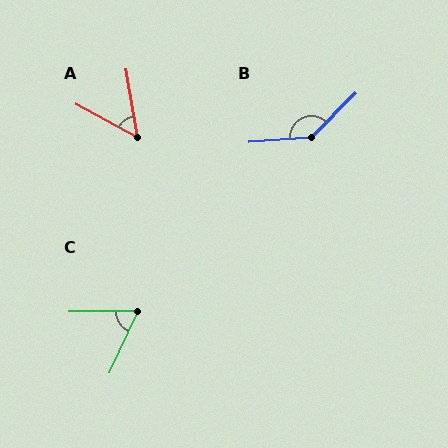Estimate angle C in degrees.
Approximately 64 degrees.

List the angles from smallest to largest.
A (52°), C (64°), B (138°).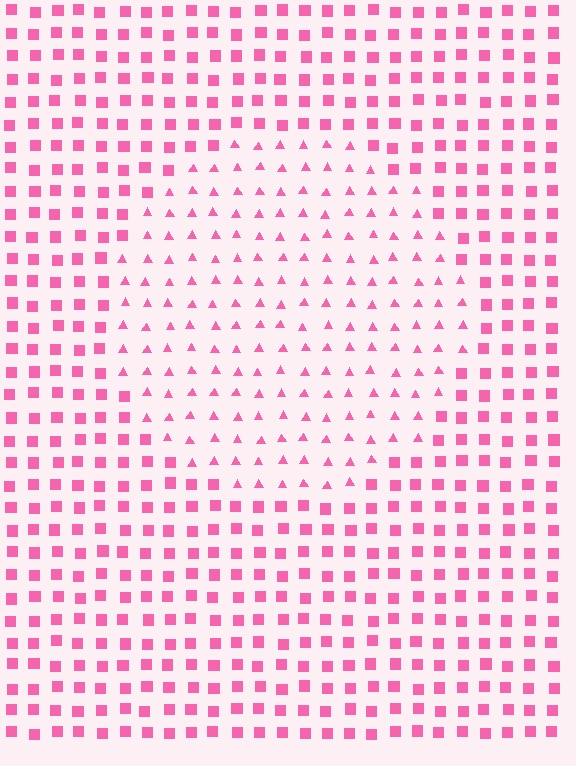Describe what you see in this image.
The image is filled with small pink elements arranged in a uniform grid. A circle-shaped region contains triangles, while the surrounding area contains squares. The boundary is defined purely by the change in element shape.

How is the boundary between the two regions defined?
The boundary is defined by a change in element shape: triangles inside vs. squares outside. All elements share the same color and spacing.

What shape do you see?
I see a circle.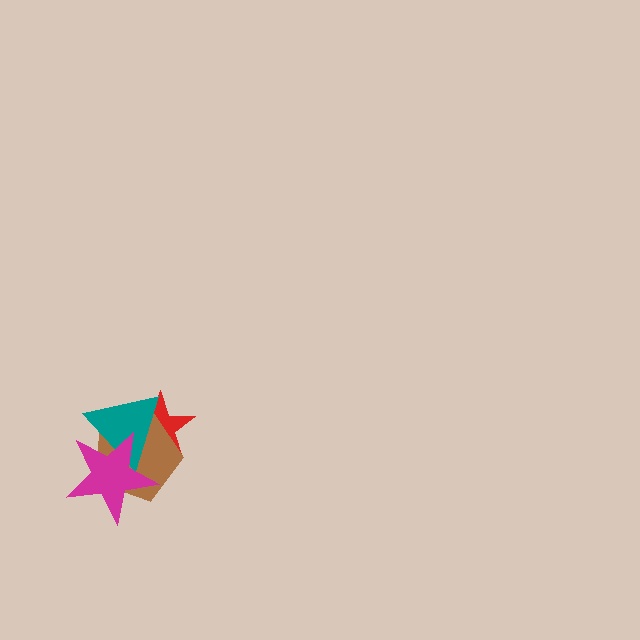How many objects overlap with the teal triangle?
3 objects overlap with the teal triangle.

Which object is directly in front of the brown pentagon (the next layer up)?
The teal triangle is directly in front of the brown pentagon.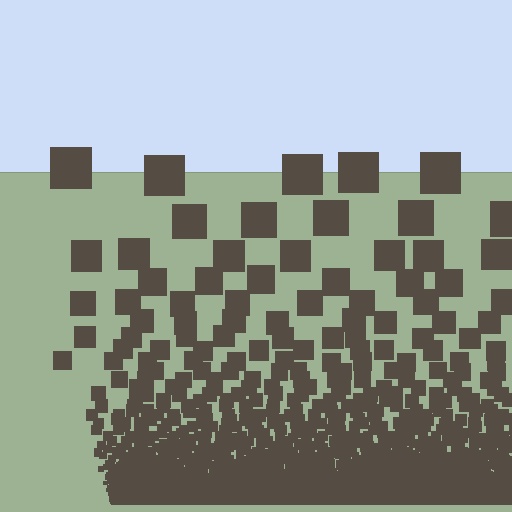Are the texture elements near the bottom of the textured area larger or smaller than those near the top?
Smaller. The gradient is inverted — elements near the bottom are smaller and denser.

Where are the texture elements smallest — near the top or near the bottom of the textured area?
Near the bottom.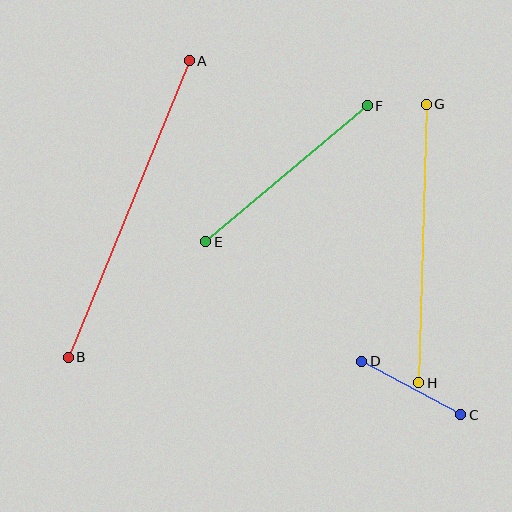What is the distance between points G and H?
The distance is approximately 279 pixels.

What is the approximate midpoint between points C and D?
The midpoint is at approximately (411, 388) pixels.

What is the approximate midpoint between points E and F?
The midpoint is at approximately (286, 174) pixels.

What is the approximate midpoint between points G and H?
The midpoint is at approximately (422, 243) pixels.